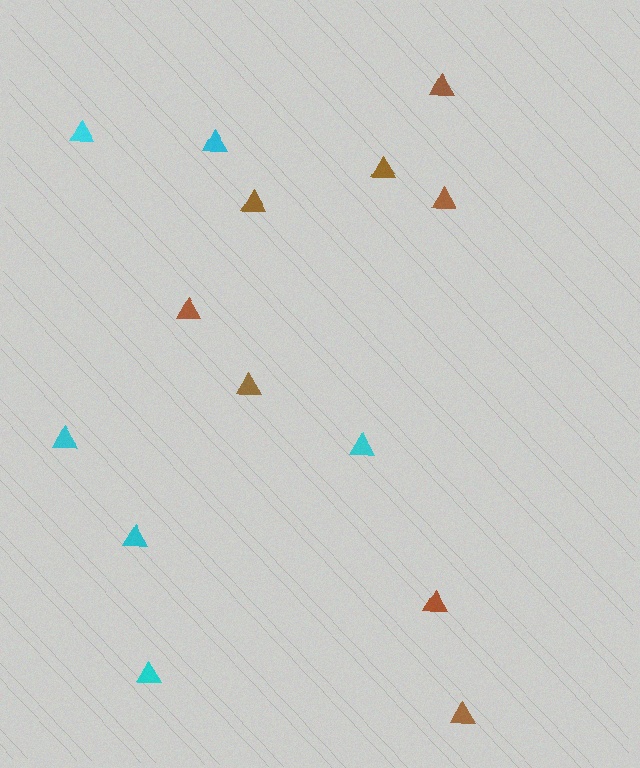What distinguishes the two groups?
There are 2 groups: one group of cyan triangles (6) and one group of brown triangles (8).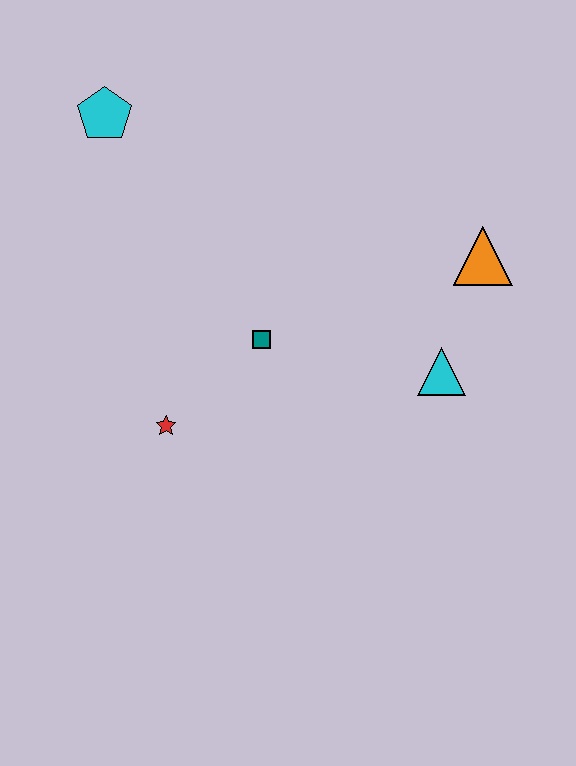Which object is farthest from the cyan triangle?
The cyan pentagon is farthest from the cyan triangle.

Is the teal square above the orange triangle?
No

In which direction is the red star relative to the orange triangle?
The red star is to the left of the orange triangle.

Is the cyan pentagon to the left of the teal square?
Yes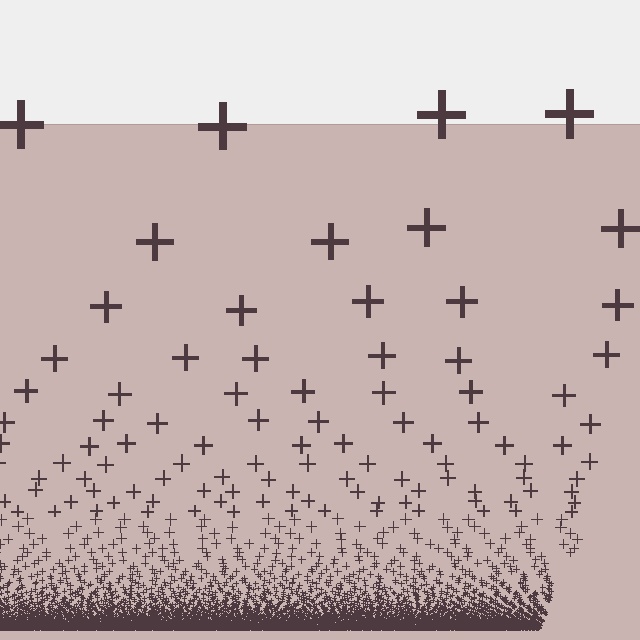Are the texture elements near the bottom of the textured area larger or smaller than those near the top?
Smaller. The gradient is inverted — elements near the bottom are smaller and denser.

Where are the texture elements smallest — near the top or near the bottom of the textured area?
Near the bottom.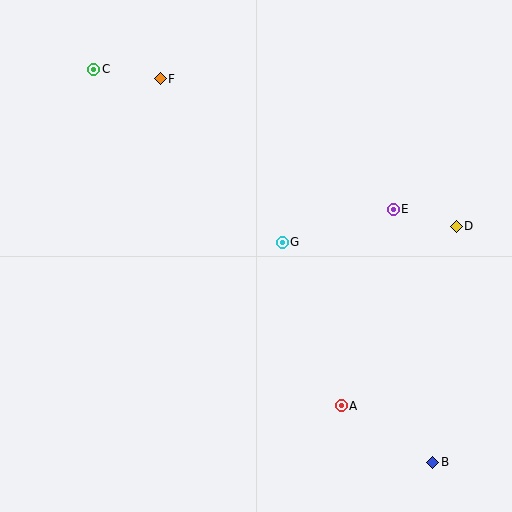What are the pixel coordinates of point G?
Point G is at (282, 242).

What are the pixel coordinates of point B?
Point B is at (433, 462).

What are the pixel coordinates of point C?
Point C is at (94, 69).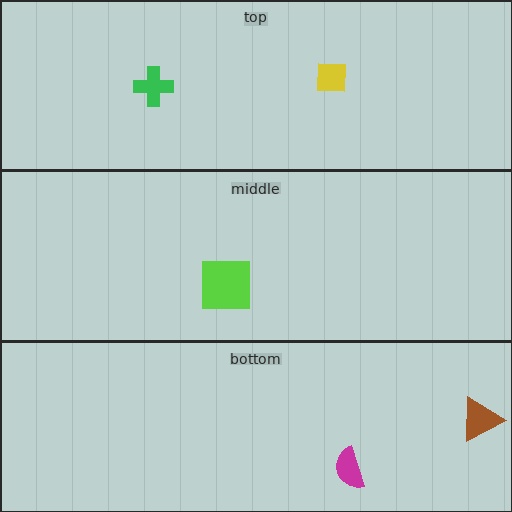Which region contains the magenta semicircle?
The bottom region.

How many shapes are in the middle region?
1.